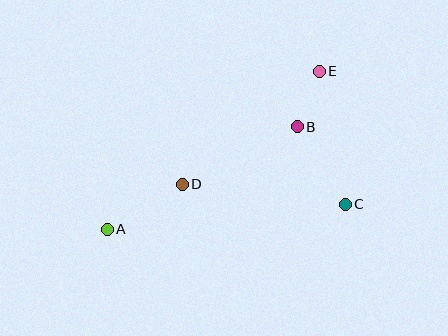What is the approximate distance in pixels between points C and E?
The distance between C and E is approximately 135 pixels.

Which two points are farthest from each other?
Points A and E are farthest from each other.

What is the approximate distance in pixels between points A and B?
The distance between A and B is approximately 216 pixels.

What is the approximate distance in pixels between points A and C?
The distance between A and C is approximately 239 pixels.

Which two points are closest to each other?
Points B and E are closest to each other.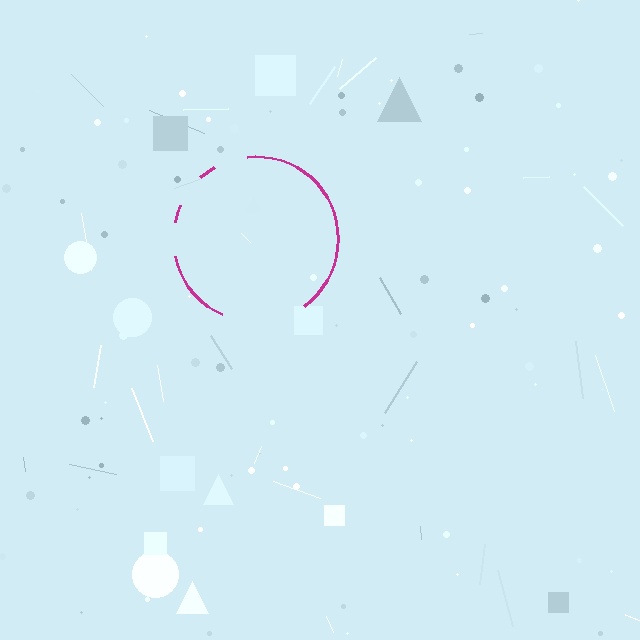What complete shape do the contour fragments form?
The contour fragments form a circle.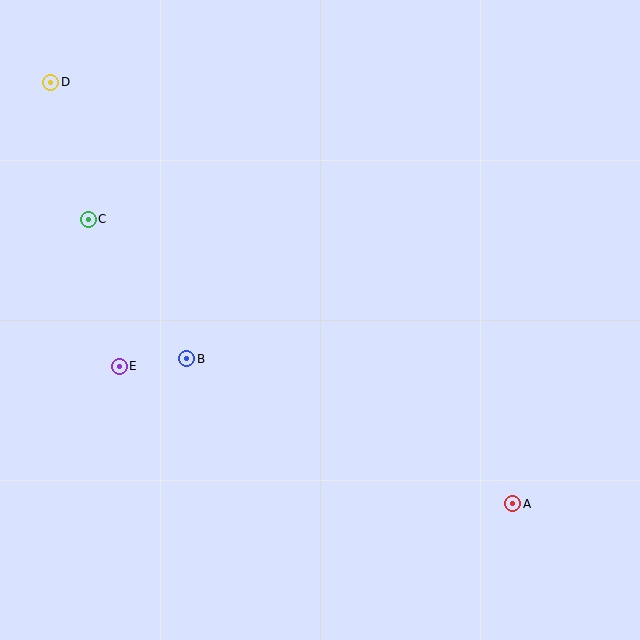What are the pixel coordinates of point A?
Point A is at (513, 504).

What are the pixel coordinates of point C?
Point C is at (88, 219).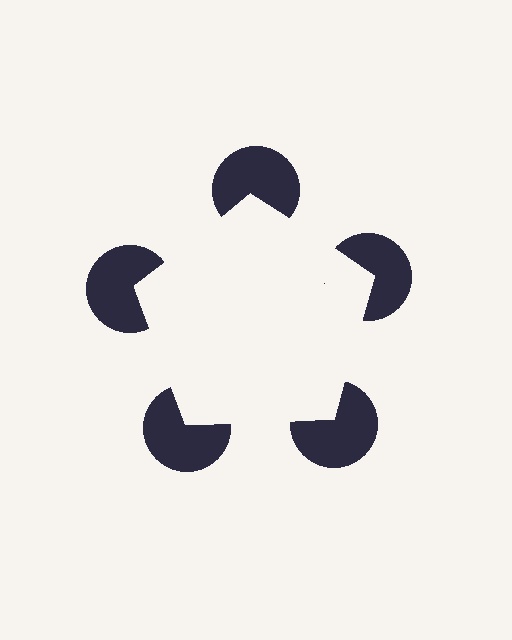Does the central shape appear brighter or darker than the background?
It typically appears slightly brighter than the background, even though no actual brightness change is drawn.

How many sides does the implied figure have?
5 sides.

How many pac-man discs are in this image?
There are 5 — one at each vertex of the illusory pentagon.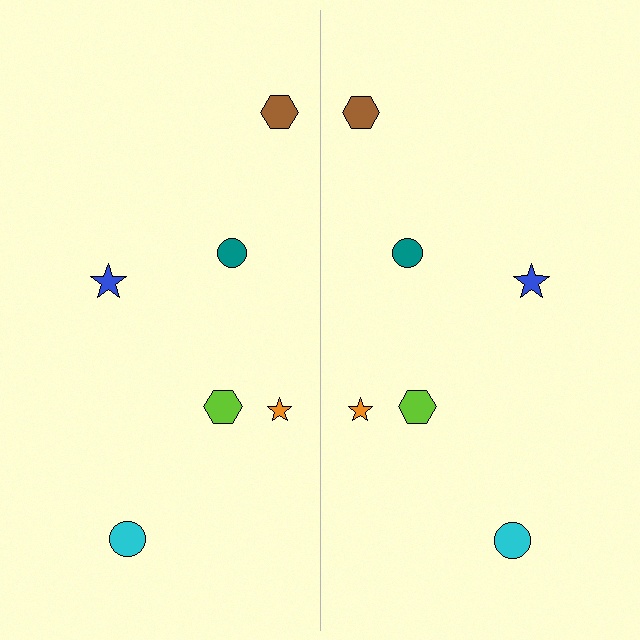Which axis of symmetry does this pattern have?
The pattern has a vertical axis of symmetry running through the center of the image.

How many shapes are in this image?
There are 12 shapes in this image.